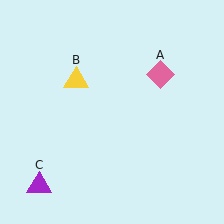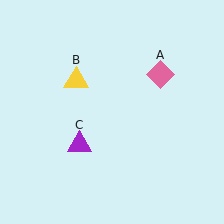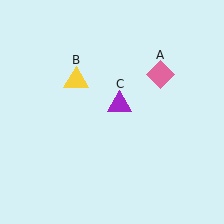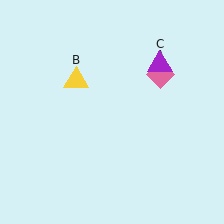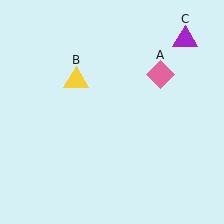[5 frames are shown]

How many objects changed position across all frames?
1 object changed position: purple triangle (object C).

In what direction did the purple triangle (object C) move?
The purple triangle (object C) moved up and to the right.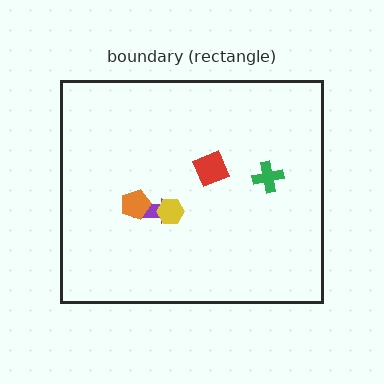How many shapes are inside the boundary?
5 inside, 0 outside.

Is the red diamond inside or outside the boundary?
Inside.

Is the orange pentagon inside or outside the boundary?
Inside.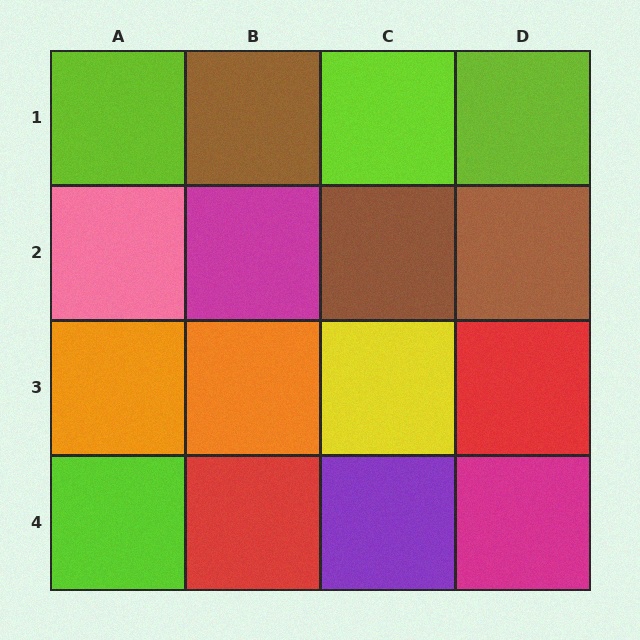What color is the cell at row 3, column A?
Orange.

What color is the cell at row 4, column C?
Purple.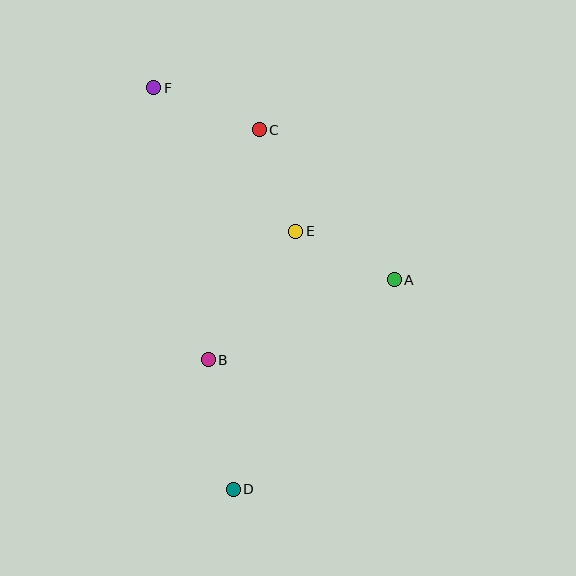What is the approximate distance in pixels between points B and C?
The distance between B and C is approximately 236 pixels.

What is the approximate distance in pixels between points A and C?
The distance between A and C is approximately 202 pixels.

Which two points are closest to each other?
Points C and E are closest to each other.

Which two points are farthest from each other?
Points D and F are farthest from each other.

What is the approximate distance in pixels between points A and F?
The distance between A and F is approximately 308 pixels.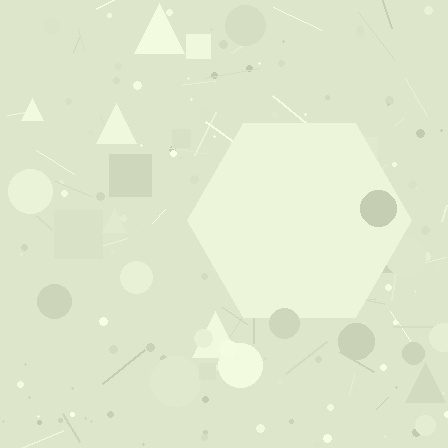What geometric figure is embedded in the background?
A hexagon is embedded in the background.